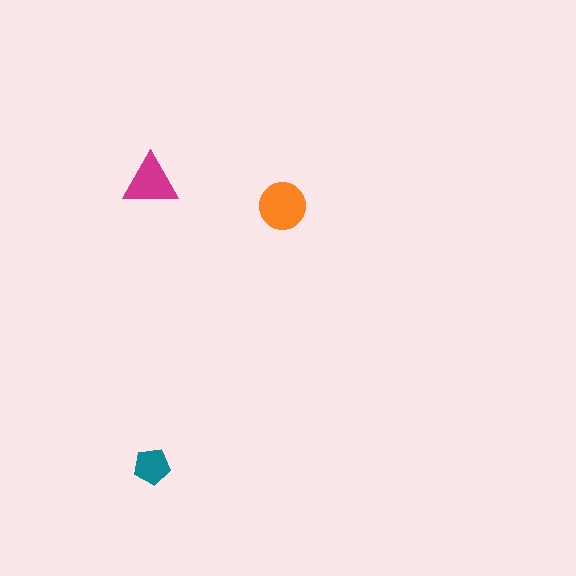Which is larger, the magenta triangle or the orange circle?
The orange circle.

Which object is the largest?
The orange circle.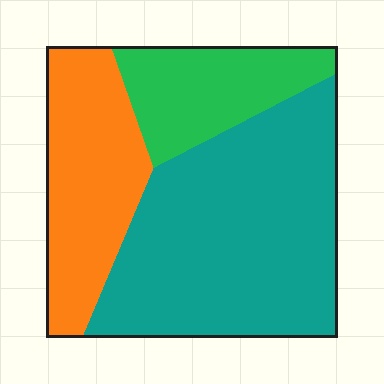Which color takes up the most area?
Teal, at roughly 55%.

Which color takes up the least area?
Green, at roughly 20%.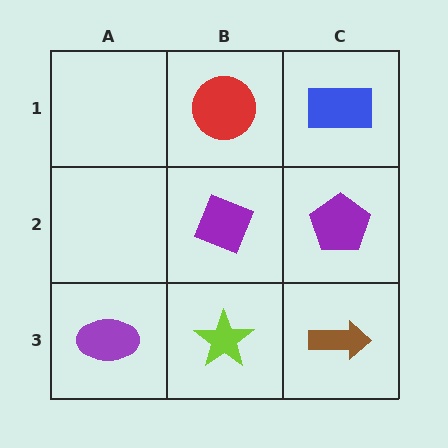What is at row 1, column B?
A red circle.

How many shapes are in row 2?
2 shapes.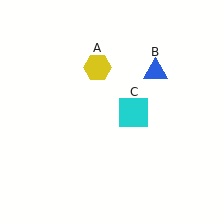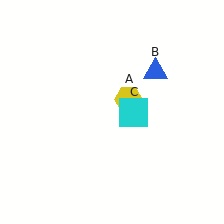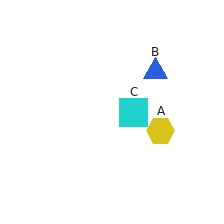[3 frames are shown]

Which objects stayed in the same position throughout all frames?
Blue triangle (object B) and cyan square (object C) remained stationary.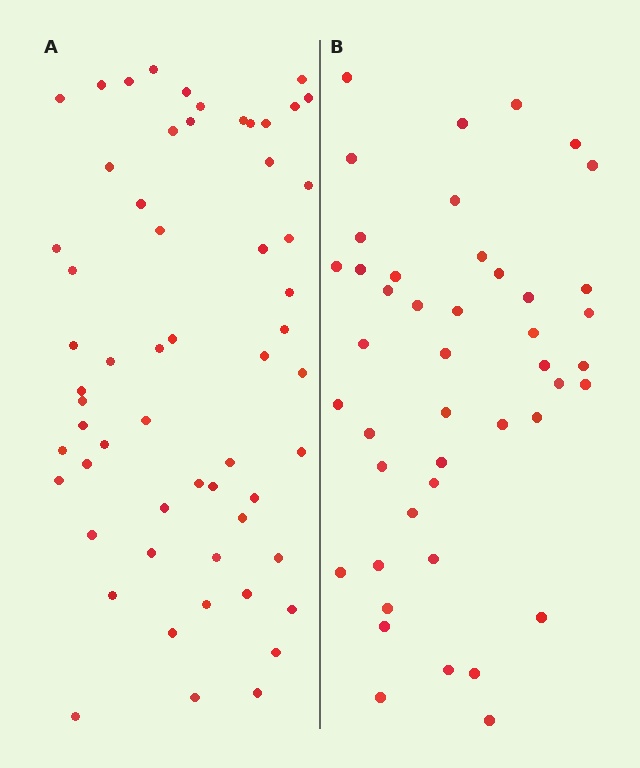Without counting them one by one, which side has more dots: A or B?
Region A (the left region) has more dots.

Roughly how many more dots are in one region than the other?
Region A has approximately 15 more dots than region B.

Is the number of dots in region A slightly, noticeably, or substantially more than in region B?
Region A has noticeably more, but not dramatically so. The ratio is roughly 1.3 to 1.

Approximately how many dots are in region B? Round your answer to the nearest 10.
About 40 dots. (The exact count is 45, which rounds to 40.)